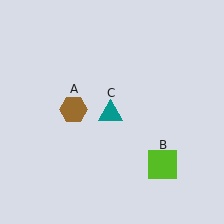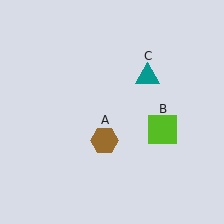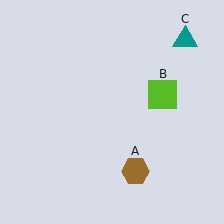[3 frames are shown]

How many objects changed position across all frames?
3 objects changed position: brown hexagon (object A), lime square (object B), teal triangle (object C).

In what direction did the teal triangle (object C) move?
The teal triangle (object C) moved up and to the right.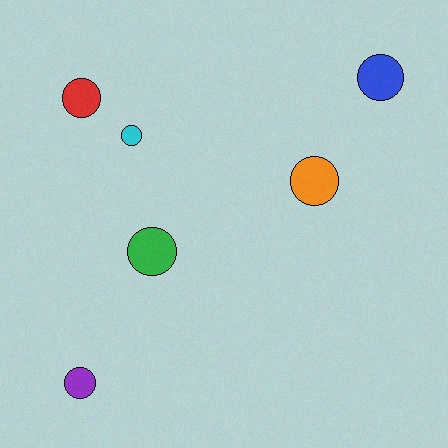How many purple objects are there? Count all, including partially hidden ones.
There is 1 purple object.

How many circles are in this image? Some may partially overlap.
There are 6 circles.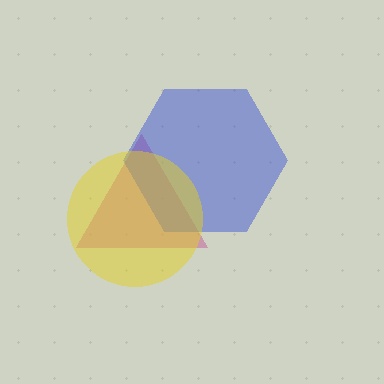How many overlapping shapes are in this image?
There are 3 overlapping shapes in the image.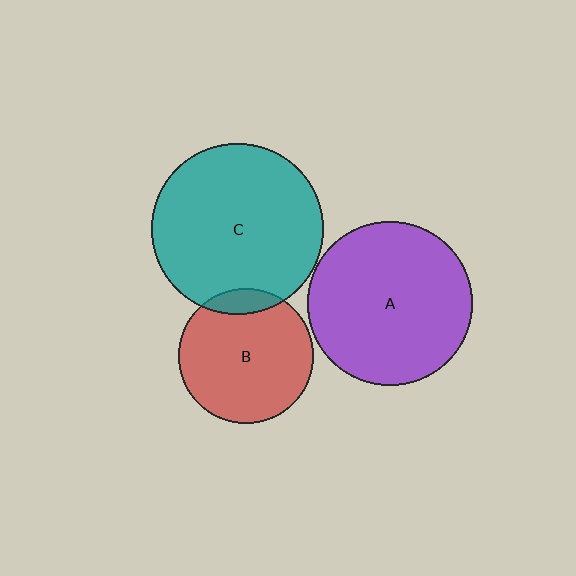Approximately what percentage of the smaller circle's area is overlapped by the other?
Approximately 10%.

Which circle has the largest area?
Circle C (teal).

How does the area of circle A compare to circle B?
Approximately 1.5 times.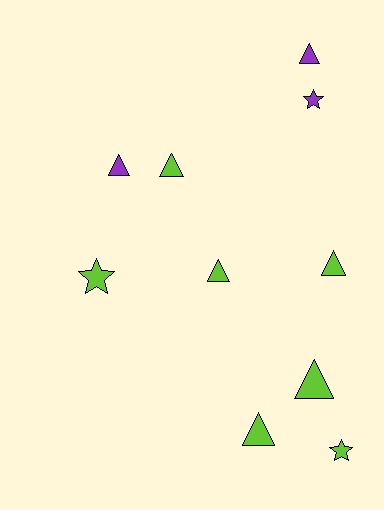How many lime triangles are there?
There are 5 lime triangles.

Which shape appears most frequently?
Triangle, with 7 objects.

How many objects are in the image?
There are 10 objects.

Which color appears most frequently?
Lime, with 7 objects.